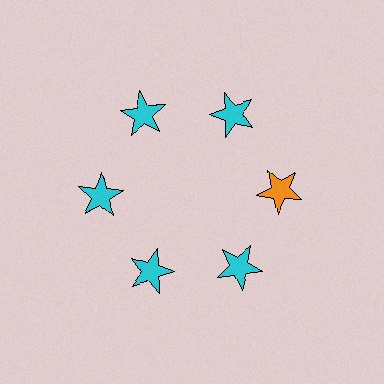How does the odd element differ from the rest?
It has a different color: orange instead of cyan.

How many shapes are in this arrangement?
There are 6 shapes arranged in a ring pattern.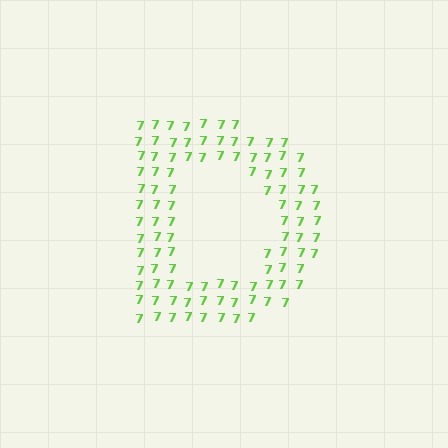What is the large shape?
The large shape is the letter D.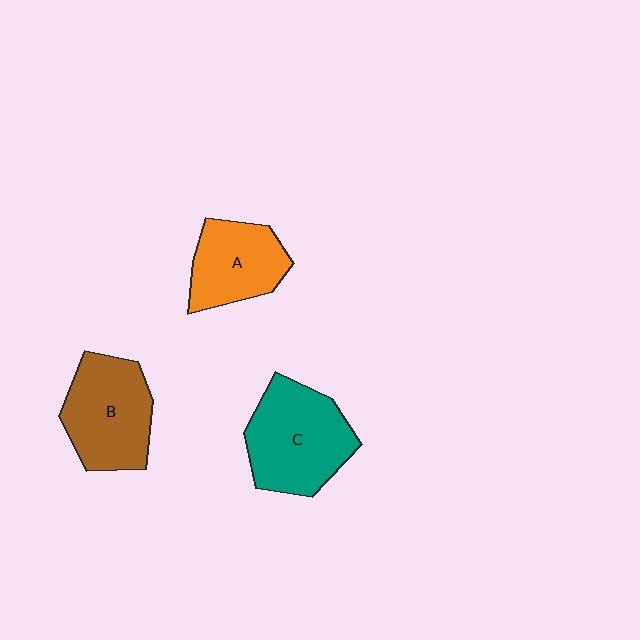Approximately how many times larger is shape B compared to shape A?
Approximately 1.2 times.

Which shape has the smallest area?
Shape A (orange).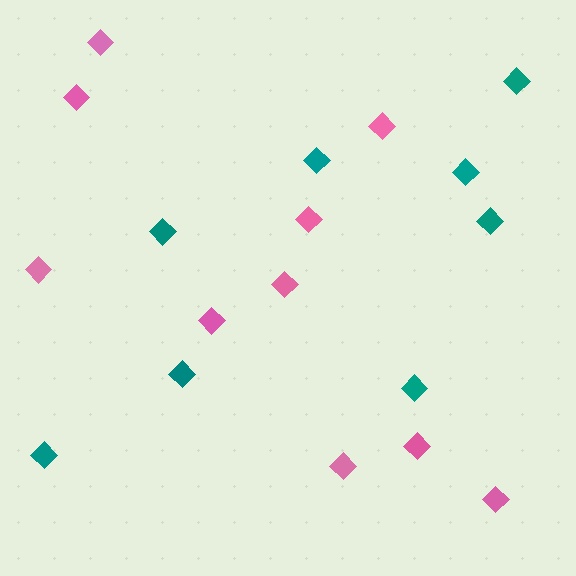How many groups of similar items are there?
There are 2 groups: one group of teal diamonds (8) and one group of pink diamonds (10).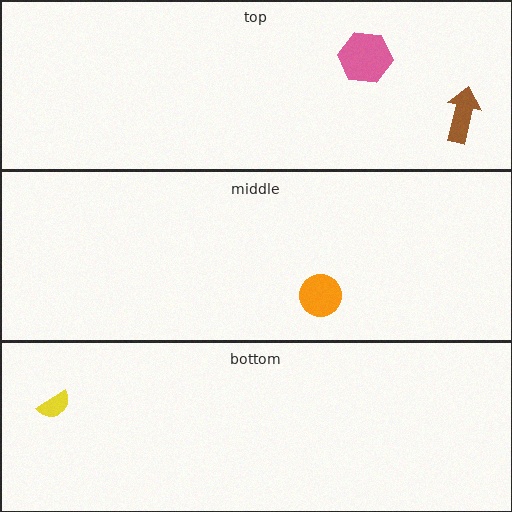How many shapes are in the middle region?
1.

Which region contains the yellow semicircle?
The bottom region.